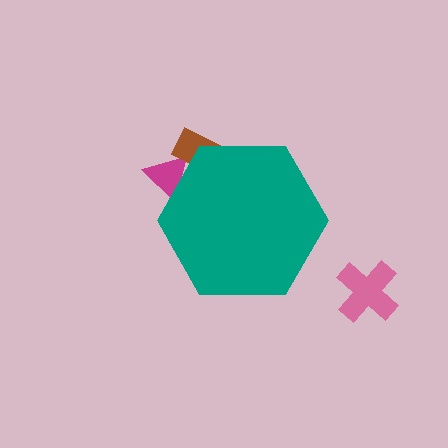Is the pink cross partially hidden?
No, the pink cross is fully visible.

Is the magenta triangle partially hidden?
Yes, the magenta triangle is partially hidden behind the teal hexagon.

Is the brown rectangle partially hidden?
Yes, the brown rectangle is partially hidden behind the teal hexagon.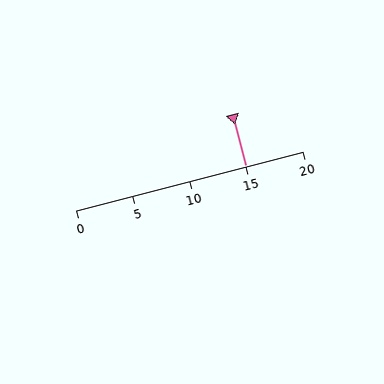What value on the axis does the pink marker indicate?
The marker indicates approximately 15.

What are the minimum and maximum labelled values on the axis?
The axis runs from 0 to 20.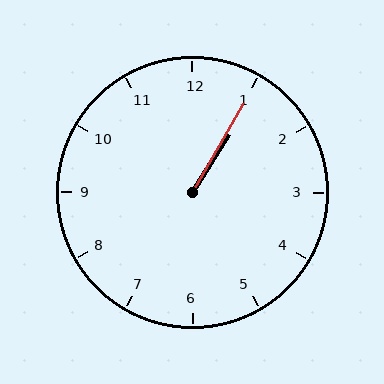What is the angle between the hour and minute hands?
Approximately 2 degrees.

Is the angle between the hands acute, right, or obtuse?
It is acute.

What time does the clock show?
1:05.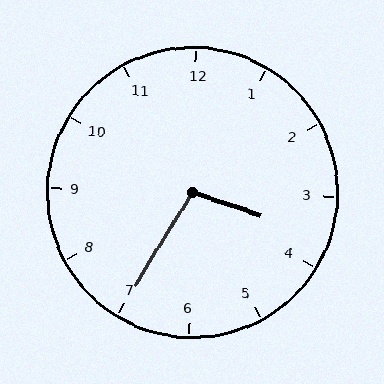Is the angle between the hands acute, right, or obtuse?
It is obtuse.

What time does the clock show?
3:35.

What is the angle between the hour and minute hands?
Approximately 102 degrees.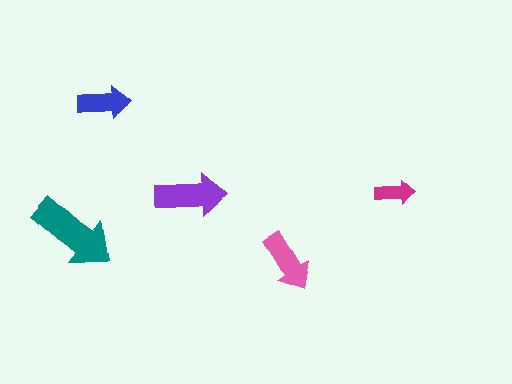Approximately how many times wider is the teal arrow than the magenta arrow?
About 2 times wider.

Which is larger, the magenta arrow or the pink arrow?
The pink one.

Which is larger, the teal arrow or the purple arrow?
The teal one.